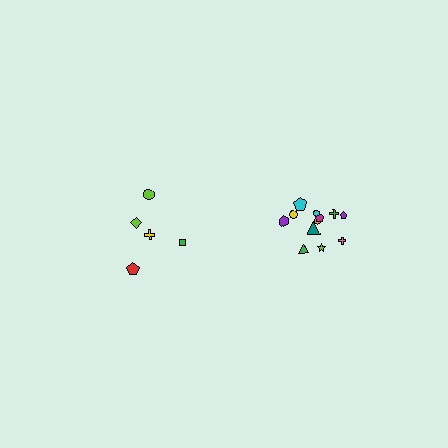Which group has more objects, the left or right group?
The right group.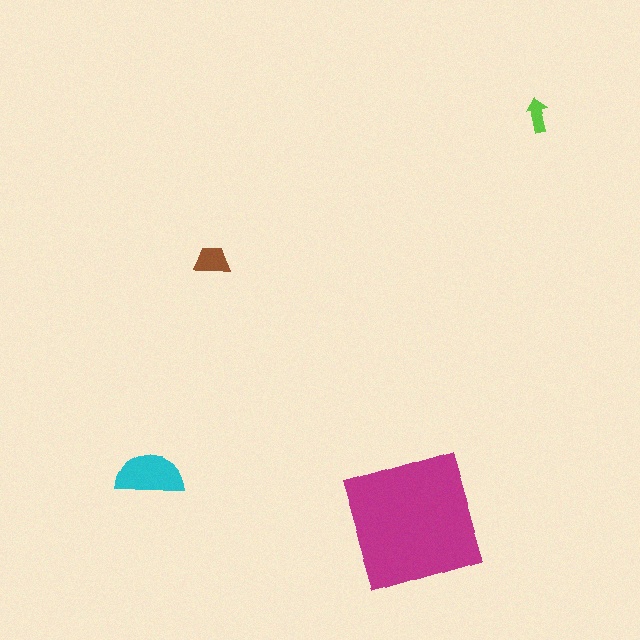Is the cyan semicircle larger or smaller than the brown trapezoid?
Larger.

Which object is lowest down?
The magenta square is bottommost.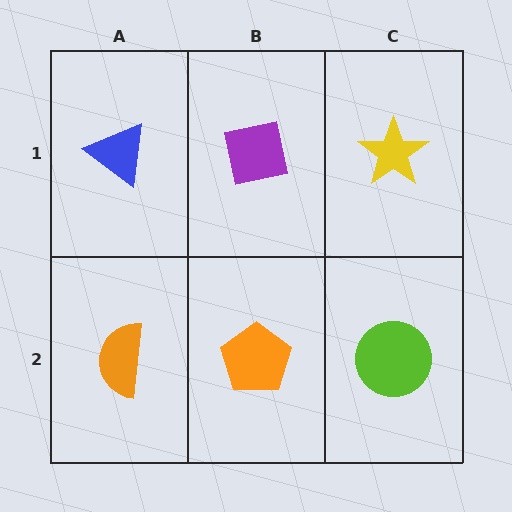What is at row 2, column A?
An orange semicircle.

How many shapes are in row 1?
3 shapes.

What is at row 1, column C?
A yellow star.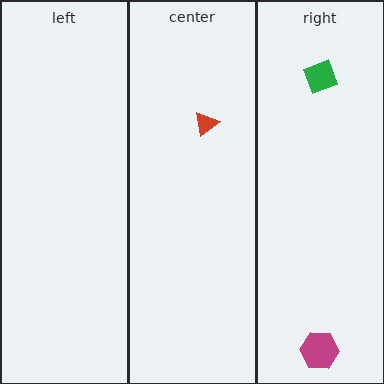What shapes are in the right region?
The green diamond, the magenta hexagon.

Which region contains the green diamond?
The right region.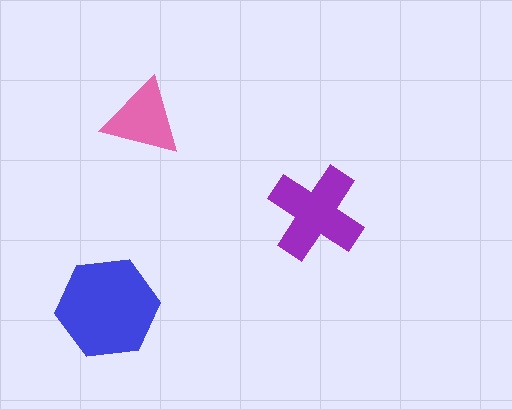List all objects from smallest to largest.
The pink triangle, the purple cross, the blue hexagon.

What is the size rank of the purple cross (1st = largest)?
2nd.